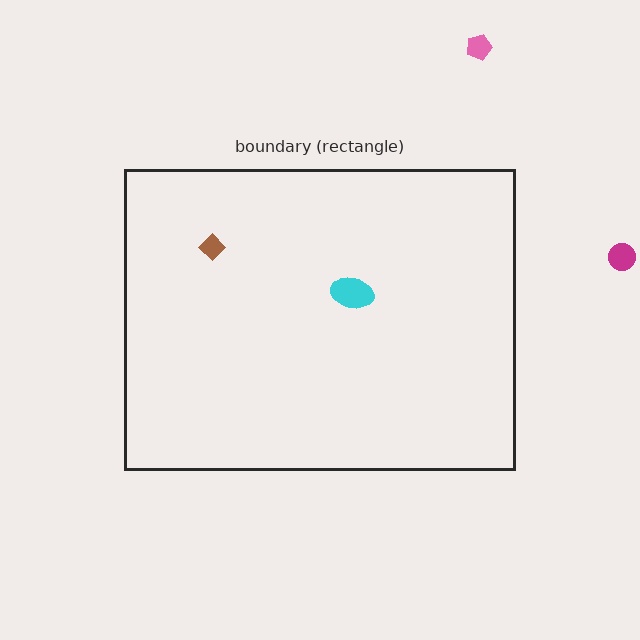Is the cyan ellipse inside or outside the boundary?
Inside.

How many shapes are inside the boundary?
2 inside, 2 outside.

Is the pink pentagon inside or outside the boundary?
Outside.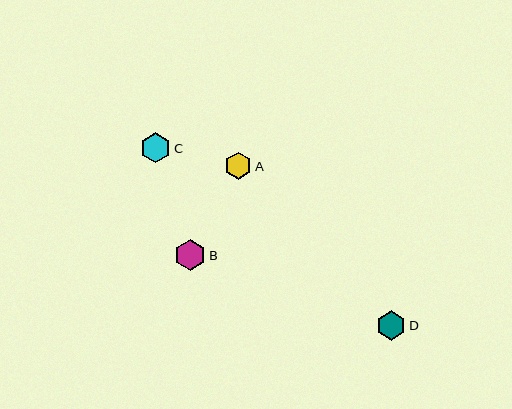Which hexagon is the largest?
Hexagon B is the largest with a size of approximately 31 pixels.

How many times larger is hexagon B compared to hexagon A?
Hexagon B is approximately 1.1 times the size of hexagon A.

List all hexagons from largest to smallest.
From largest to smallest: B, C, D, A.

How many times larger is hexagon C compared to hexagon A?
Hexagon C is approximately 1.1 times the size of hexagon A.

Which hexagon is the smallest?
Hexagon A is the smallest with a size of approximately 27 pixels.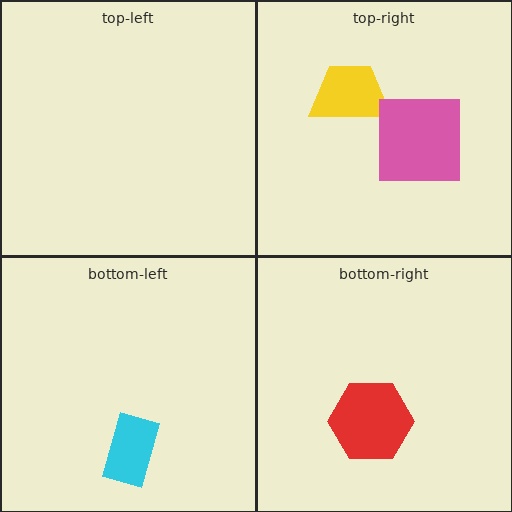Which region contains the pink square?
The top-right region.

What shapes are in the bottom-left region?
The cyan rectangle.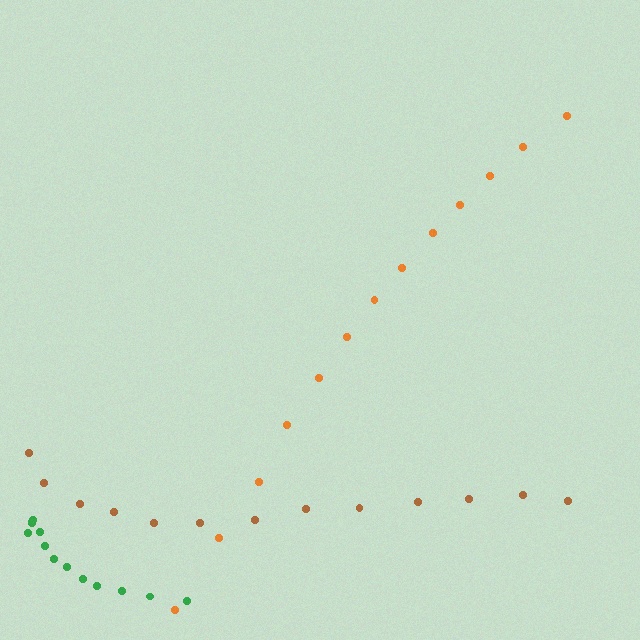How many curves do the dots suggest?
There are 3 distinct paths.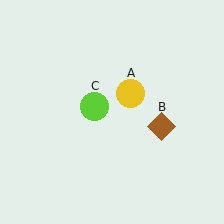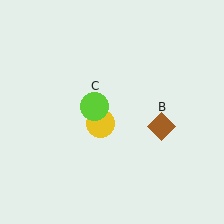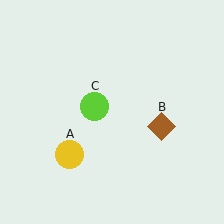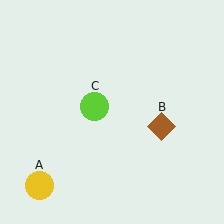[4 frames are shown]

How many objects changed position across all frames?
1 object changed position: yellow circle (object A).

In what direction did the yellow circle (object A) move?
The yellow circle (object A) moved down and to the left.